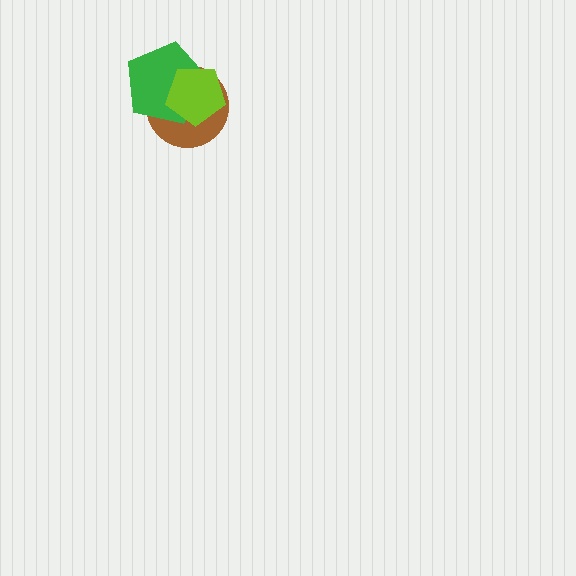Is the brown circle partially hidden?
Yes, it is partially covered by another shape.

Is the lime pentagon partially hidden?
No, no other shape covers it.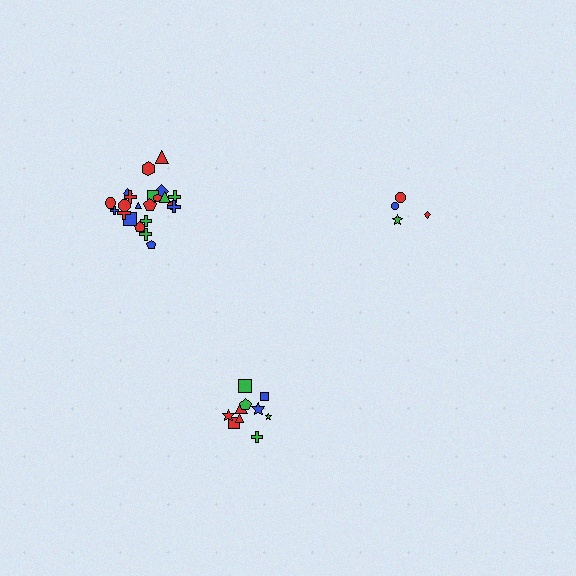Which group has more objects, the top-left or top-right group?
The top-left group.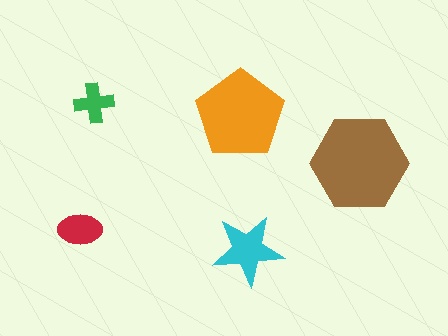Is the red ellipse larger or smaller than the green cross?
Larger.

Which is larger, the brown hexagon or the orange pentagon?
The brown hexagon.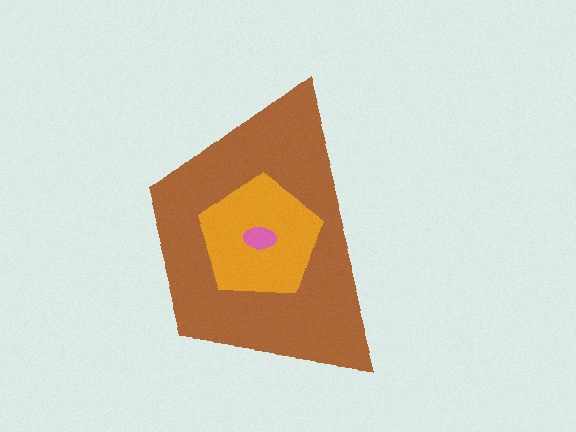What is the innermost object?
The pink ellipse.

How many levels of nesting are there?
3.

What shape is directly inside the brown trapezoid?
The orange pentagon.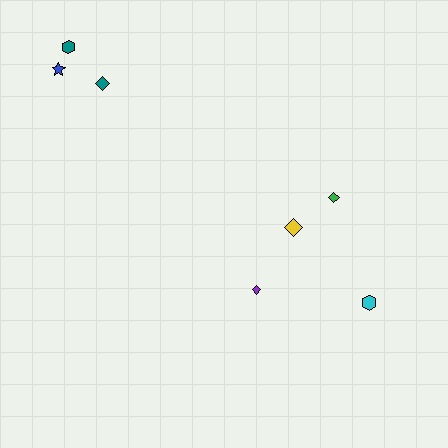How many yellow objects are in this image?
There is 1 yellow object.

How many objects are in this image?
There are 7 objects.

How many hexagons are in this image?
There are 2 hexagons.